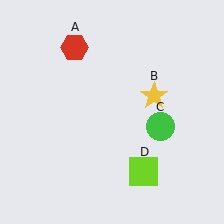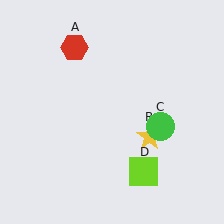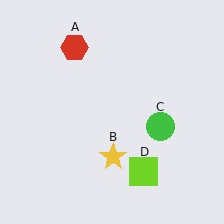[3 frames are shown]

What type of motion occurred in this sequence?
The yellow star (object B) rotated clockwise around the center of the scene.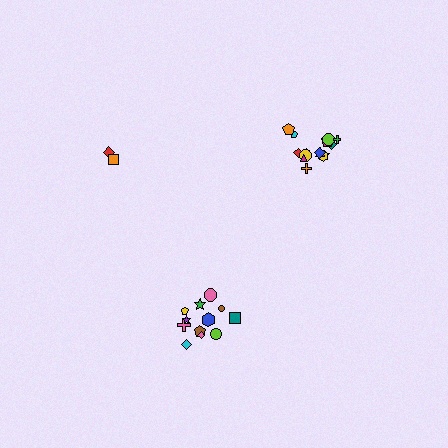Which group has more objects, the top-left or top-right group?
The top-right group.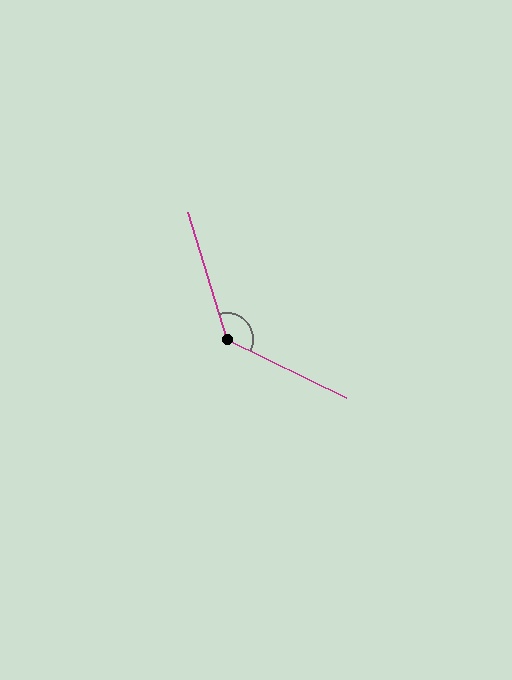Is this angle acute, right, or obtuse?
It is obtuse.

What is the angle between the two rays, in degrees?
Approximately 133 degrees.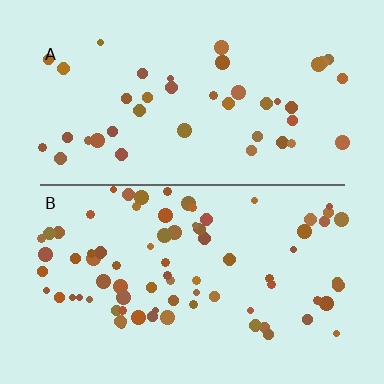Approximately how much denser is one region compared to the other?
Approximately 1.9× — region B over region A.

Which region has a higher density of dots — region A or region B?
B (the bottom).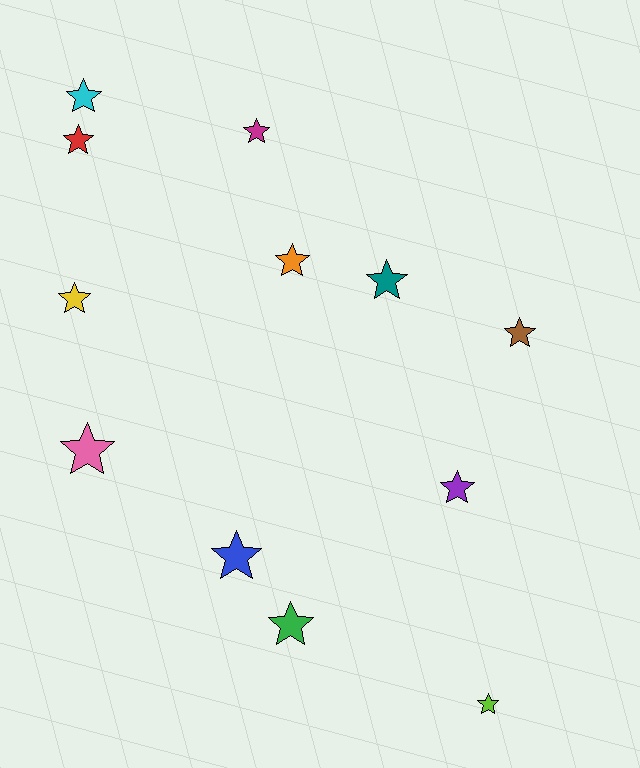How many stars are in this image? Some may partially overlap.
There are 12 stars.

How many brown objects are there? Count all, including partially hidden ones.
There is 1 brown object.